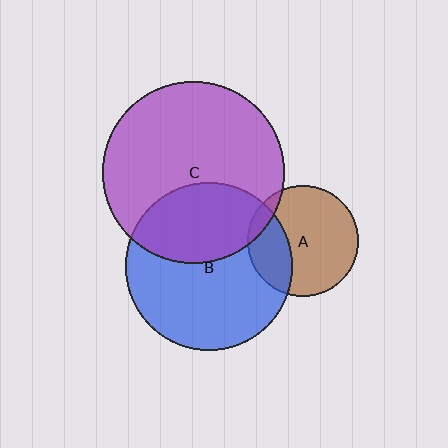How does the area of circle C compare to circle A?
Approximately 2.7 times.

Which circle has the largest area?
Circle C (purple).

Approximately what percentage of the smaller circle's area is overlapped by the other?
Approximately 10%.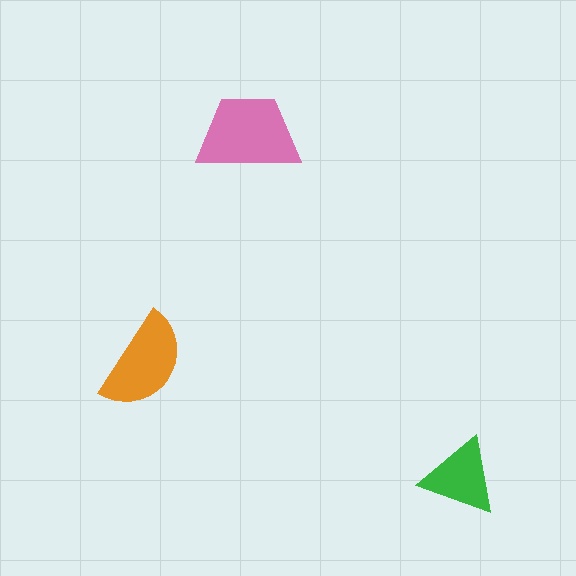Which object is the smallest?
The green triangle.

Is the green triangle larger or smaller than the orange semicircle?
Smaller.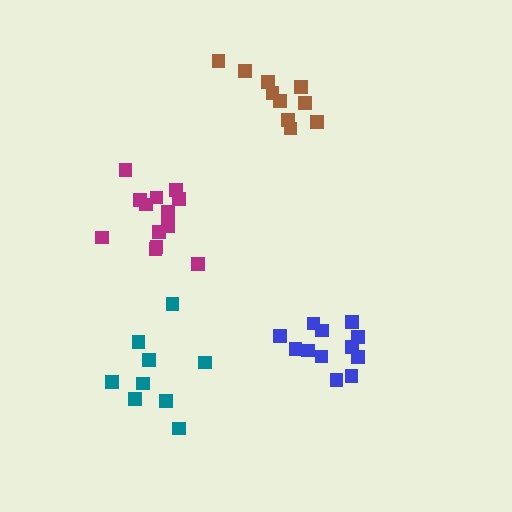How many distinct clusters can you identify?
There are 4 distinct clusters.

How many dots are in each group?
Group 1: 13 dots, Group 2: 9 dots, Group 3: 12 dots, Group 4: 10 dots (44 total).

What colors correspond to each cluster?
The clusters are colored: magenta, teal, blue, brown.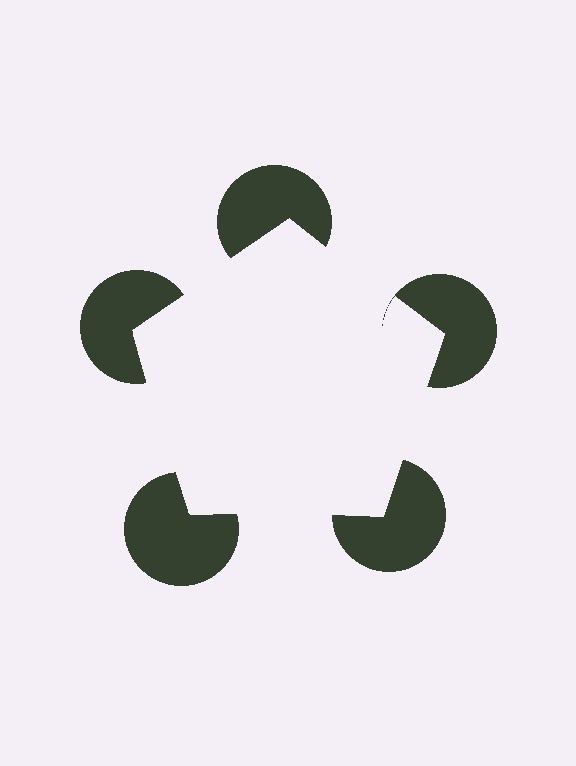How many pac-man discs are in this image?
There are 5 — one at each vertex of the illusory pentagon.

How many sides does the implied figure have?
5 sides.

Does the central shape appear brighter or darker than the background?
It typically appears slightly brighter than the background, even though no actual brightness change is drawn.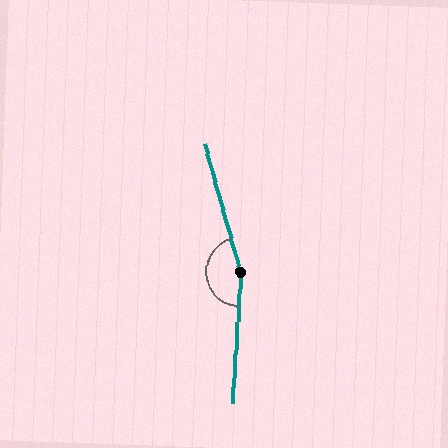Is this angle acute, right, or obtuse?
It is obtuse.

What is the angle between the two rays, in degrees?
Approximately 161 degrees.